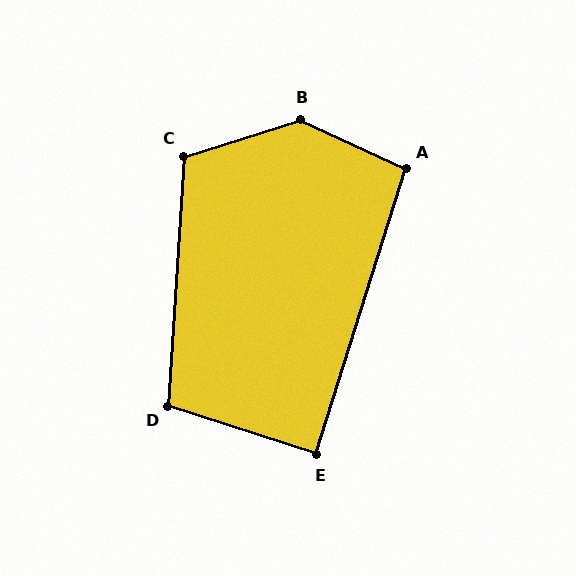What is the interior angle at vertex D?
Approximately 104 degrees (obtuse).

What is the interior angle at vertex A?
Approximately 97 degrees (obtuse).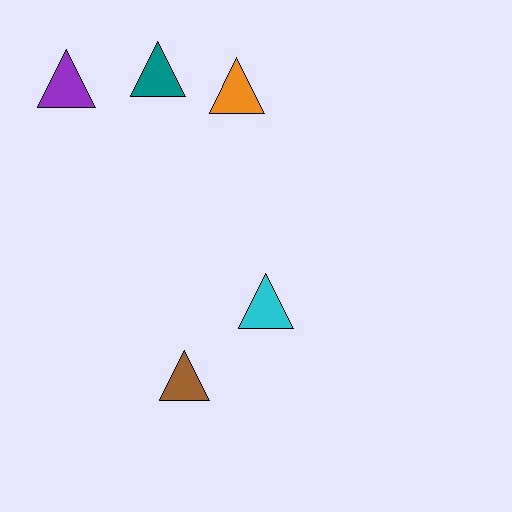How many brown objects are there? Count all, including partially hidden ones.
There is 1 brown object.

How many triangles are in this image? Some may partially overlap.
There are 5 triangles.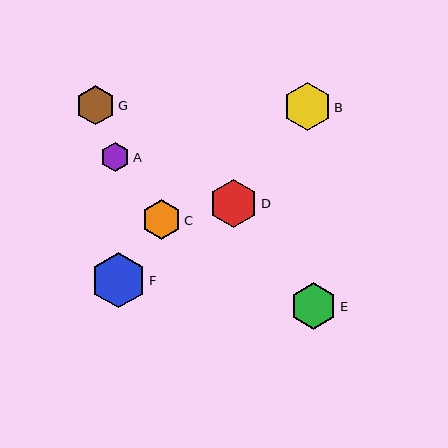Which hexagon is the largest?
Hexagon F is the largest with a size of approximately 55 pixels.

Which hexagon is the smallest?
Hexagon A is the smallest with a size of approximately 29 pixels.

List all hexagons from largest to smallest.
From largest to smallest: F, D, B, E, C, G, A.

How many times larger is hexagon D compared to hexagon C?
Hexagon D is approximately 1.2 times the size of hexagon C.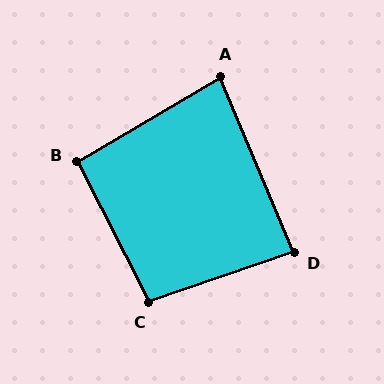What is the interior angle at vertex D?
Approximately 86 degrees (approximately right).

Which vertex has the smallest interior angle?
A, at approximately 82 degrees.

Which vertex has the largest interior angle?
C, at approximately 98 degrees.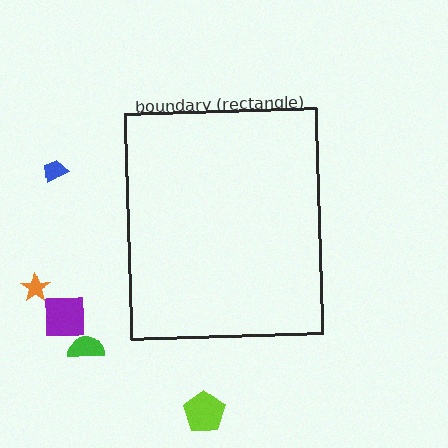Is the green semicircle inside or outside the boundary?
Outside.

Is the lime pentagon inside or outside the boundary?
Outside.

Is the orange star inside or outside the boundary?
Outside.